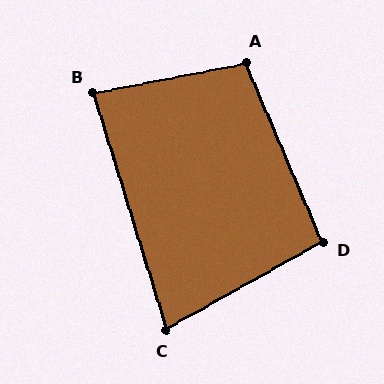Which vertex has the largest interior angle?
A, at approximately 102 degrees.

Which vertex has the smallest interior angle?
C, at approximately 78 degrees.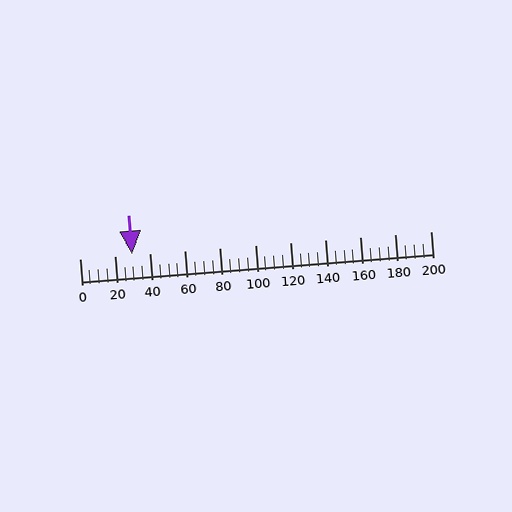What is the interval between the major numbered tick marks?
The major tick marks are spaced 20 units apart.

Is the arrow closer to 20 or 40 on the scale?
The arrow is closer to 40.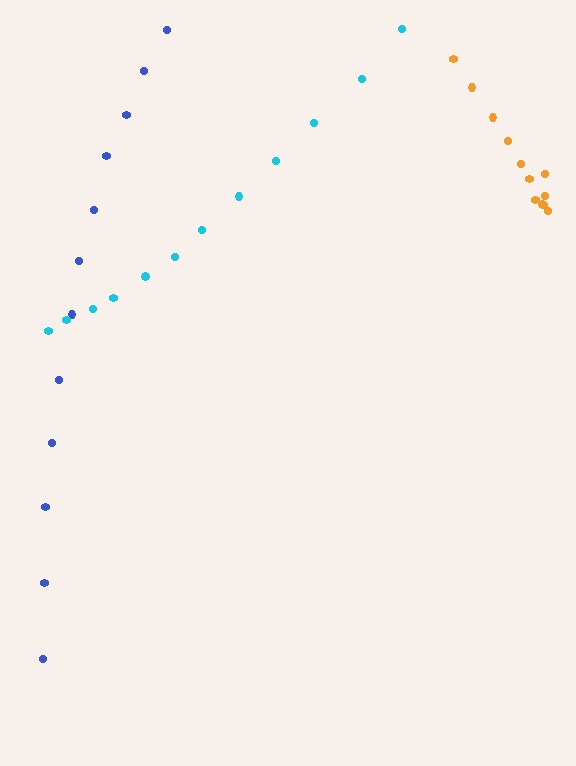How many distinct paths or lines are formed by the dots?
There are 3 distinct paths.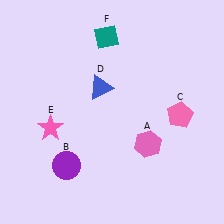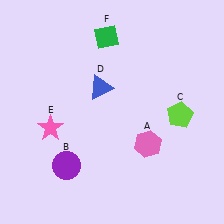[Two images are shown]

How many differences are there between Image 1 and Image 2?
There are 2 differences between the two images.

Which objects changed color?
C changed from pink to lime. F changed from teal to green.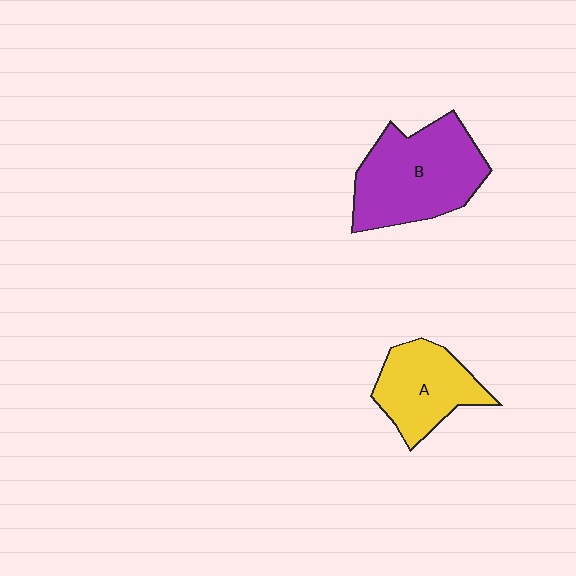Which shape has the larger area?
Shape B (purple).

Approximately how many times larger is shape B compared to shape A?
Approximately 1.5 times.